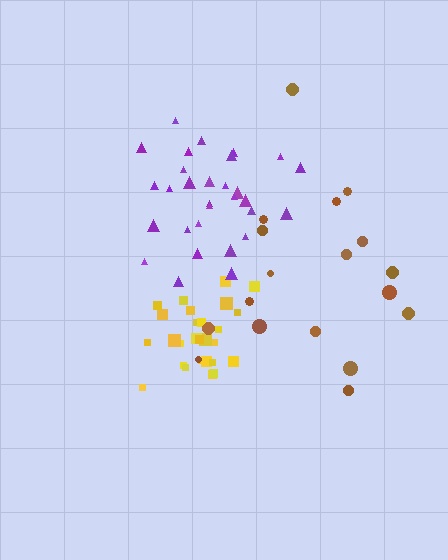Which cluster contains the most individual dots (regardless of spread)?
Purple (30).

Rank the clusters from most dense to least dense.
yellow, purple, brown.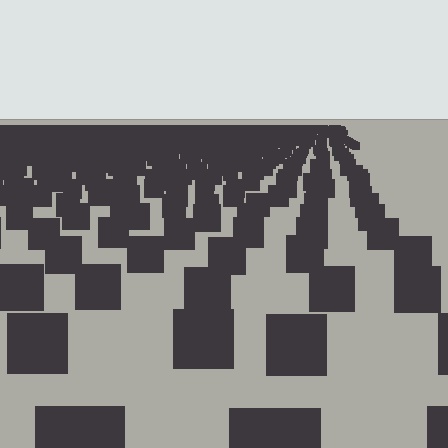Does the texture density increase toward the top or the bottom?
Density increases toward the top.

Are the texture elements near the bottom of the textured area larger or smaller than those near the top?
Larger. Near the bottom, elements are closer to the viewer and appear at a bigger on-screen size.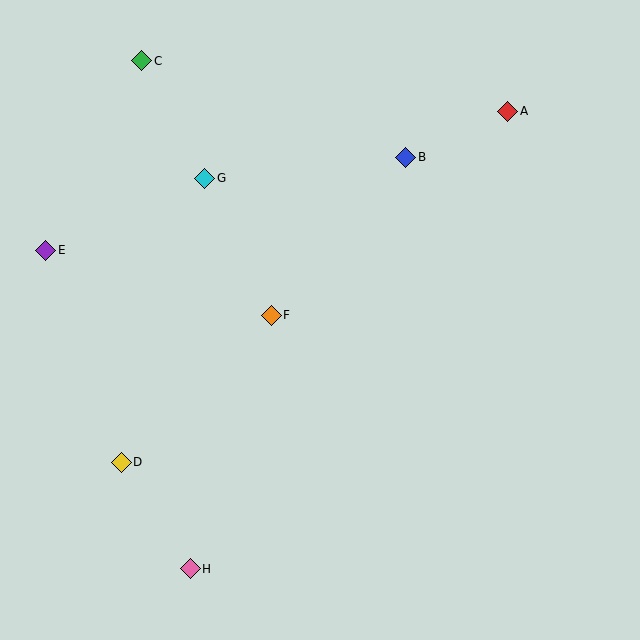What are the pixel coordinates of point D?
Point D is at (121, 462).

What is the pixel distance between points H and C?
The distance between H and C is 510 pixels.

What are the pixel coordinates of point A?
Point A is at (508, 111).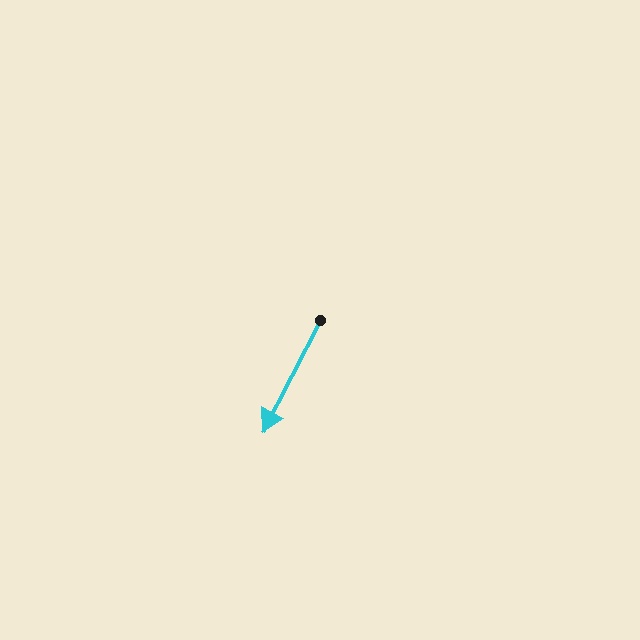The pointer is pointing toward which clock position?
Roughly 7 o'clock.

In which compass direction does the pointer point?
Southwest.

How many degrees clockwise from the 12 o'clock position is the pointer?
Approximately 207 degrees.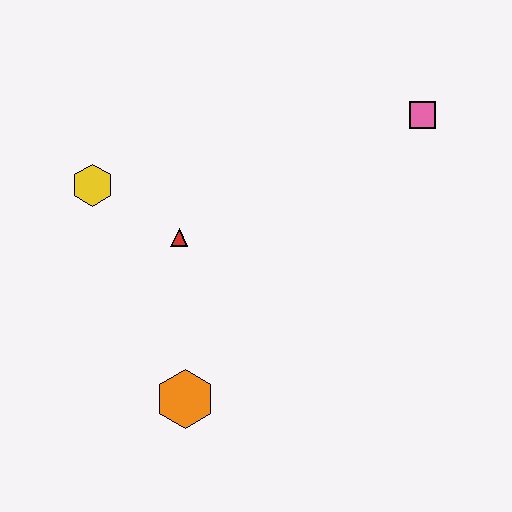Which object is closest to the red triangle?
The yellow hexagon is closest to the red triangle.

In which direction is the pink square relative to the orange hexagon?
The pink square is above the orange hexagon.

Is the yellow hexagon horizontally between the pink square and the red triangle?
No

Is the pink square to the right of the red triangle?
Yes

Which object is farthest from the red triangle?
The pink square is farthest from the red triangle.